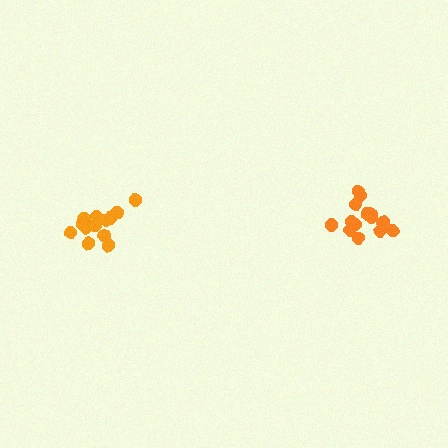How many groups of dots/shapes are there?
There are 2 groups.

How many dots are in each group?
Group 1: 14 dots, Group 2: 14 dots (28 total).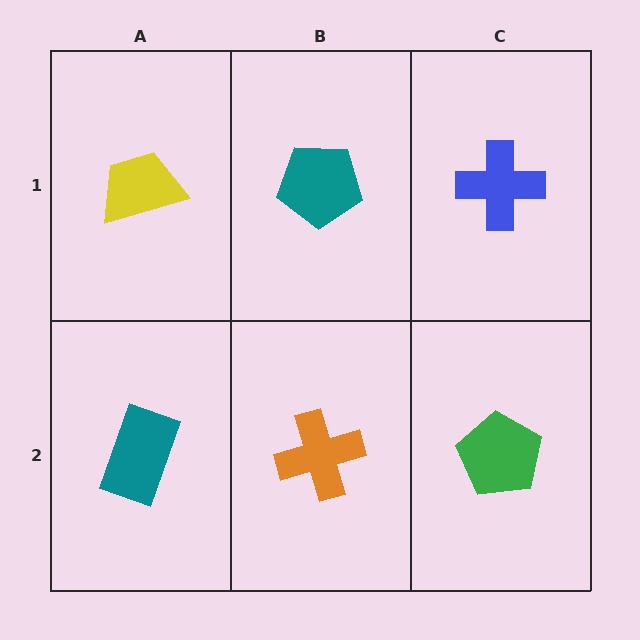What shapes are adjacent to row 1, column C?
A green pentagon (row 2, column C), a teal pentagon (row 1, column B).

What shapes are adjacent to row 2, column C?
A blue cross (row 1, column C), an orange cross (row 2, column B).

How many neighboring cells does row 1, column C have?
2.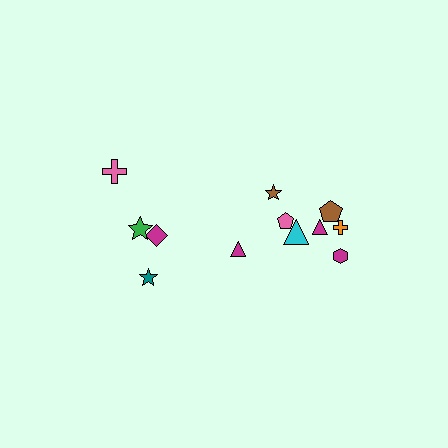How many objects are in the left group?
There are 4 objects.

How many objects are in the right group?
There are 8 objects.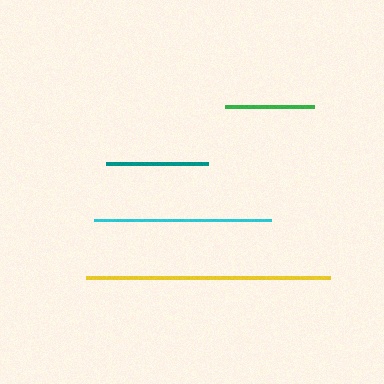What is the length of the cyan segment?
The cyan segment is approximately 177 pixels long.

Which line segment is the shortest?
The green line is the shortest at approximately 88 pixels.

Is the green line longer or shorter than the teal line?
The teal line is longer than the green line.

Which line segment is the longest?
The yellow line is the longest at approximately 244 pixels.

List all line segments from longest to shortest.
From longest to shortest: yellow, cyan, teal, green.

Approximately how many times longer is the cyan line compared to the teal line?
The cyan line is approximately 1.7 times the length of the teal line.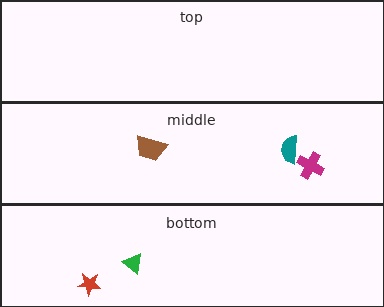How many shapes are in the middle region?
3.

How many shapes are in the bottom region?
2.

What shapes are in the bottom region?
The red star, the green triangle.